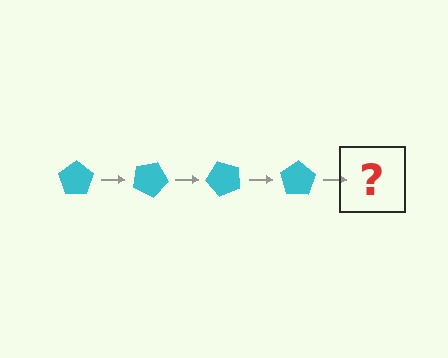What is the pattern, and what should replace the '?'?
The pattern is that the pentagon rotates 25 degrees each step. The '?' should be a cyan pentagon rotated 100 degrees.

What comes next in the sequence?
The next element should be a cyan pentagon rotated 100 degrees.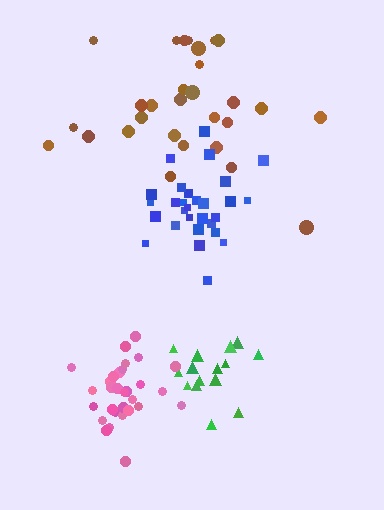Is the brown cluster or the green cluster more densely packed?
Green.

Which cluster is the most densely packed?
Pink.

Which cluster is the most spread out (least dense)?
Brown.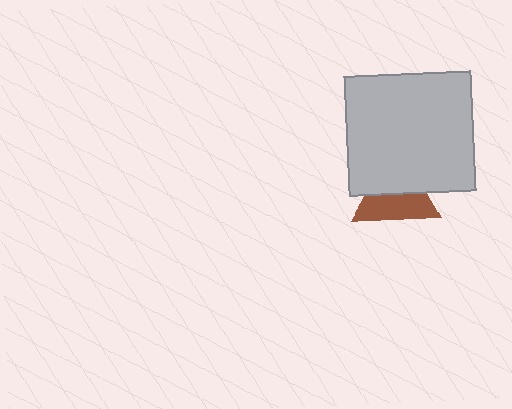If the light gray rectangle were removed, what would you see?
You would see the complete brown triangle.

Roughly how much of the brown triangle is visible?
About half of it is visible (roughly 52%).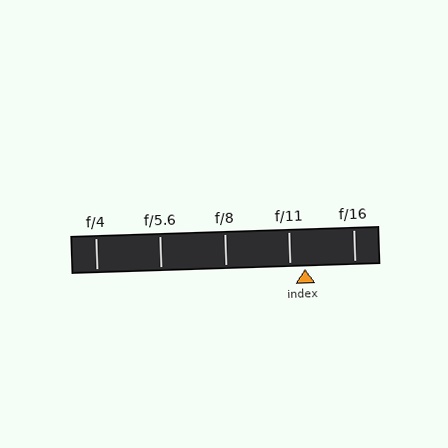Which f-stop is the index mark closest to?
The index mark is closest to f/11.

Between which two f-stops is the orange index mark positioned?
The index mark is between f/11 and f/16.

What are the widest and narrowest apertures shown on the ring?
The widest aperture shown is f/4 and the narrowest is f/16.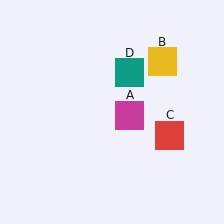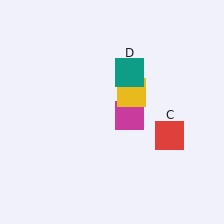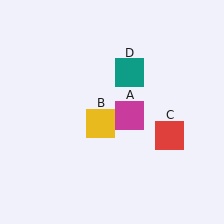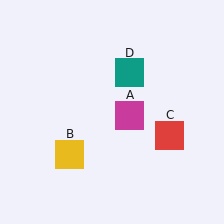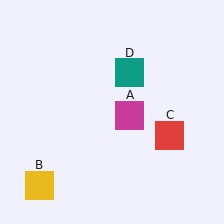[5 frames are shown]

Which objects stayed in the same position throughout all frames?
Magenta square (object A) and red square (object C) and teal square (object D) remained stationary.